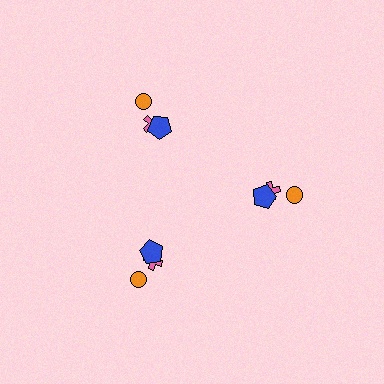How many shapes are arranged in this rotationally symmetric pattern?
There are 9 shapes, arranged in 3 groups of 3.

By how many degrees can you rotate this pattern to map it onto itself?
The pattern maps onto itself every 120 degrees of rotation.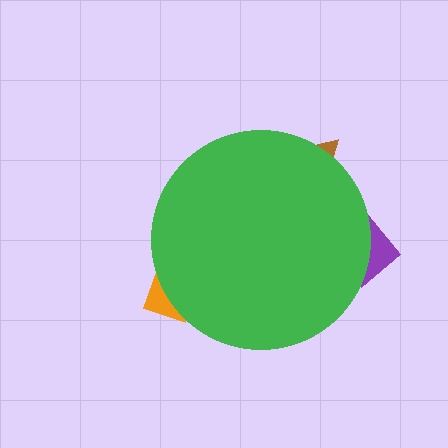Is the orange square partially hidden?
Yes, the orange square is partially hidden behind the green circle.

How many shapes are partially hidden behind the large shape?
3 shapes are partially hidden.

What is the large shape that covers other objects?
A green circle.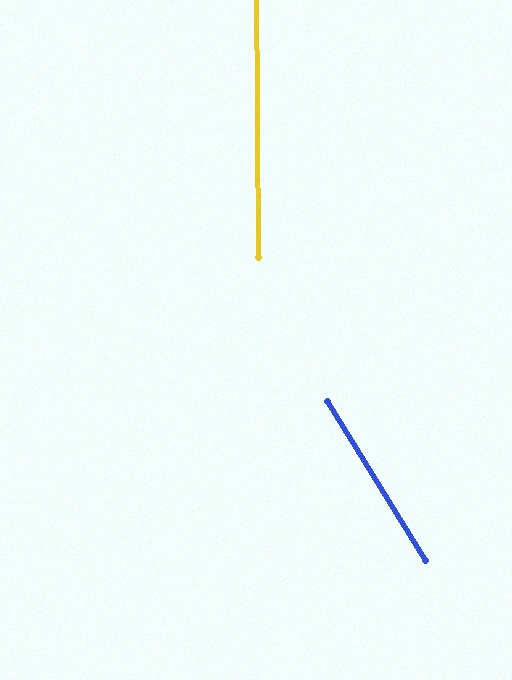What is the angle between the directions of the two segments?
Approximately 31 degrees.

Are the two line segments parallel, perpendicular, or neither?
Neither parallel nor perpendicular — they differ by about 31°.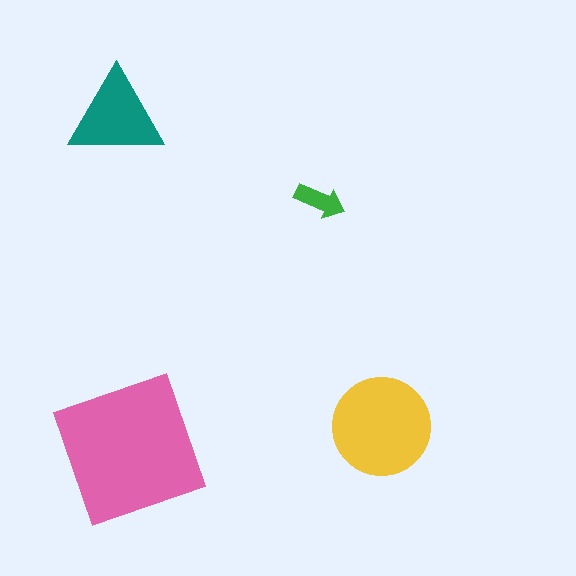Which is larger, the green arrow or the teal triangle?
The teal triangle.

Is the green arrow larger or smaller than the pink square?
Smaller.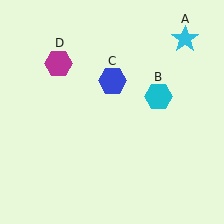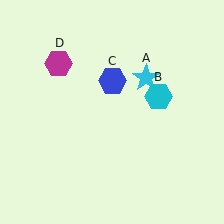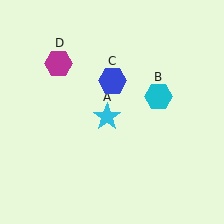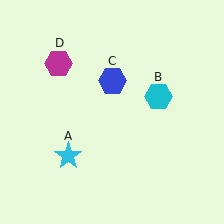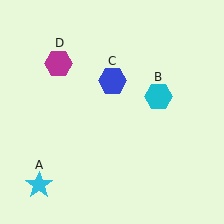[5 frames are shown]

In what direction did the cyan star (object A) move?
The cyan star (object A) moved down and to the left.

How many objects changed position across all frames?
1 object changed position: cyan star (object A).